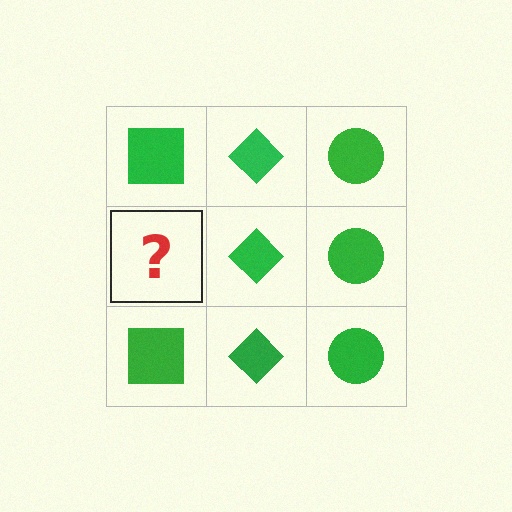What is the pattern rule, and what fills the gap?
The rule is that each column has a consistent shape. The gap should be filled with a green square.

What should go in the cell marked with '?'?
The missing cell should contain a green square.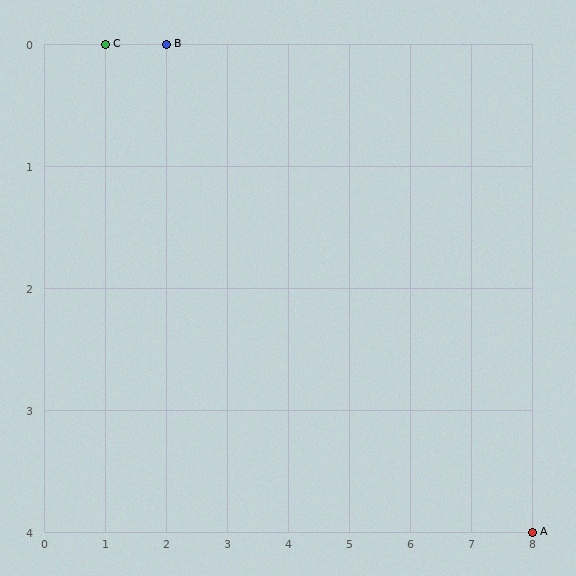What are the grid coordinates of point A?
Point A is at grid coordinates (8, 4).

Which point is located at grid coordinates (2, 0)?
Point B is at (2, 0).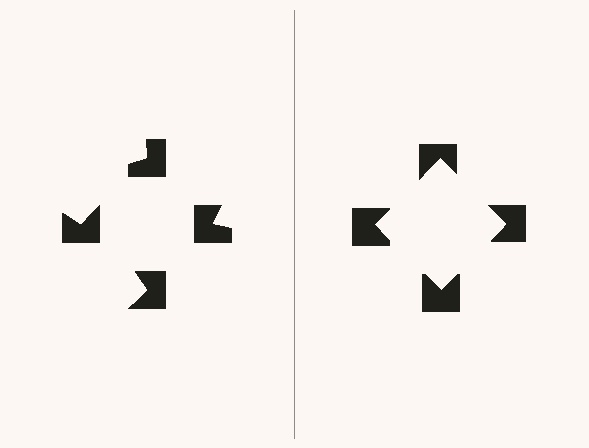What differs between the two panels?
The notched squares are positioned identically on both sides; only the wedge orientations differ. On the right they align to a square; on the left they are misaligned.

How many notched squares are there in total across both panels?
8 — 4 on each side.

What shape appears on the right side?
An illusory square.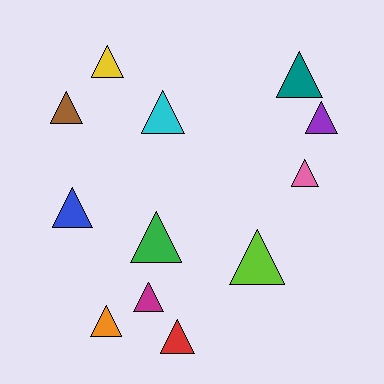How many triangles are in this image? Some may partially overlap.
There are 12 triangles.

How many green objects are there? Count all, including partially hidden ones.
There is 1 green object.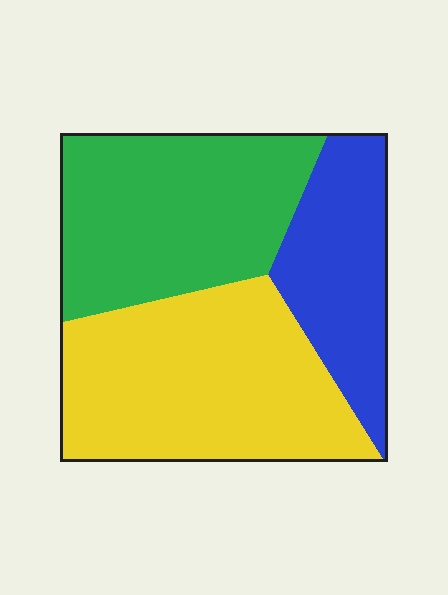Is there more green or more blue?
Green.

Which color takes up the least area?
Blue, at roughly 20%.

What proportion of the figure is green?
Green covers about 35% of the figure.